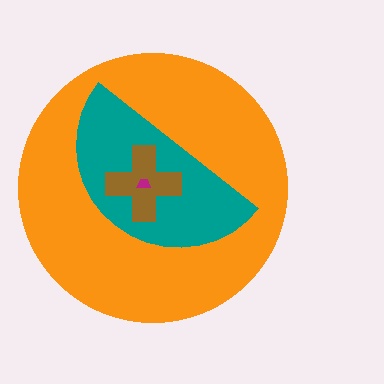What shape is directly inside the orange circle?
The teal semicircle.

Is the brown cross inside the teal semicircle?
Yes.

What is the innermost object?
The magenta trapezoid.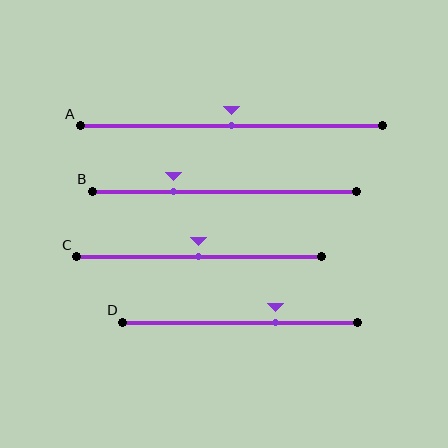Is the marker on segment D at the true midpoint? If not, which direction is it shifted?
No, the marker on segment D is shifted to the right by about 15% of the segment length.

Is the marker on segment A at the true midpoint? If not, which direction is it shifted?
Yes, the marker on segment A is at the true midpoint.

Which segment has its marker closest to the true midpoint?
Segment A has its marker closest to the true midpoint.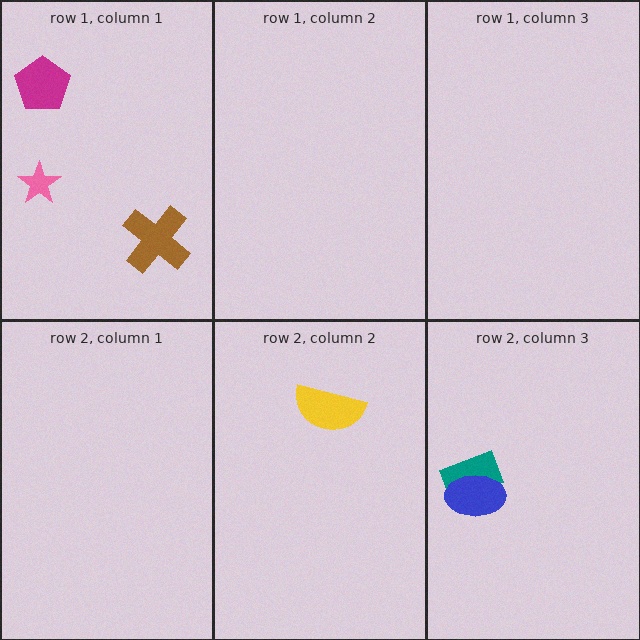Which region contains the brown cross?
The row 1, column 1 region.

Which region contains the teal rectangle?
The row 2, column 3 region.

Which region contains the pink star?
The row 1, column 1 region.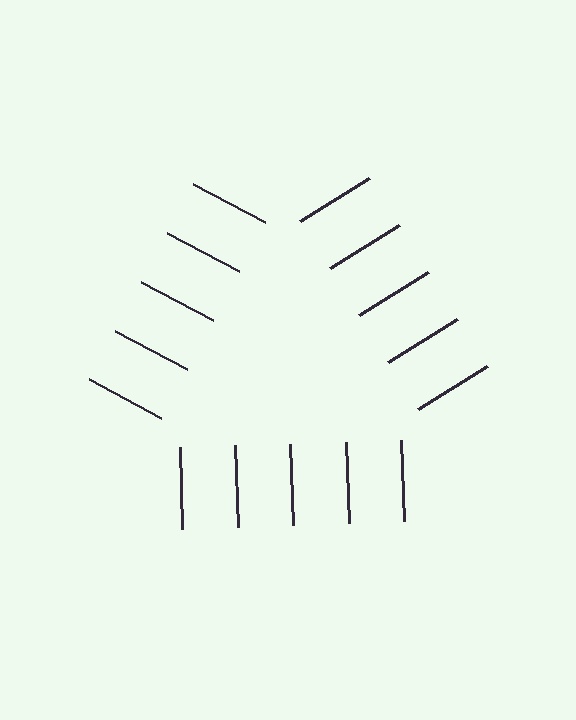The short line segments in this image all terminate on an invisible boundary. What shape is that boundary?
An illusory triangle — the line segments terminate on its edges but no continuous stroke is drawn.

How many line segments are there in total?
15 — 5 along each of the 3 edges.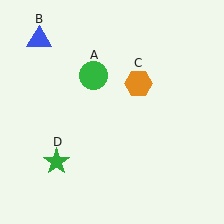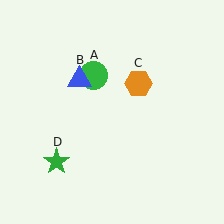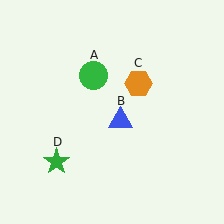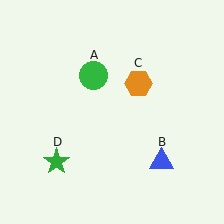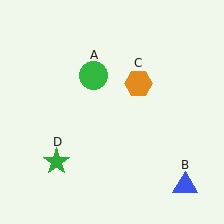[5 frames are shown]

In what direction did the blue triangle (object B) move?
The blue triangle (object B) moved down and to the right.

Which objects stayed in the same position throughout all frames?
Green circle (object A) and orange hexagon (object C) and green star (object D) remained stationary.